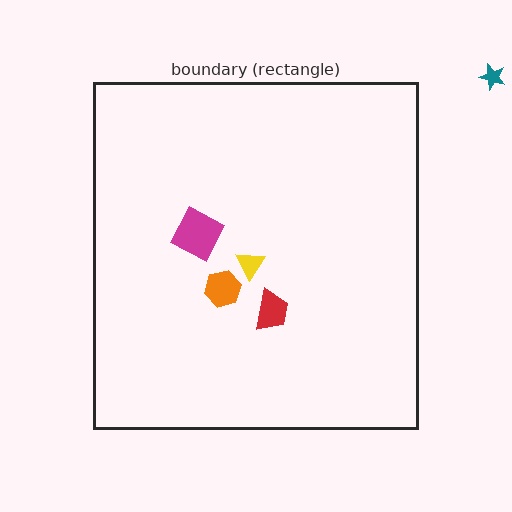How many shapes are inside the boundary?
4 inside, 1 outside.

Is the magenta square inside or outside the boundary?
Inside.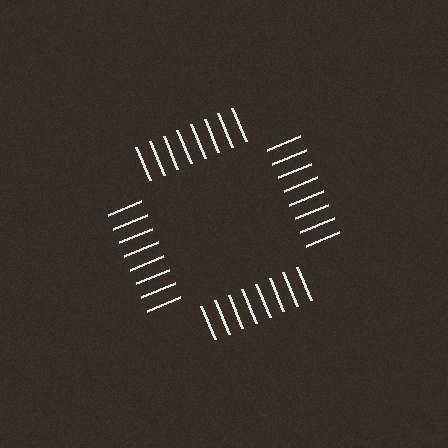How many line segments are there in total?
32 — 8 along each of the 4 edges.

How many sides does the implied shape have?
4 sides — the line-ends trace a square.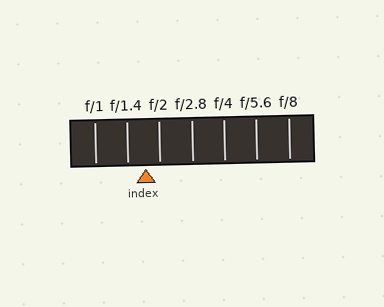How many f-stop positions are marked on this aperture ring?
There are 7 f-stop positions marked.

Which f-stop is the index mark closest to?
The index mark is closest to f/2.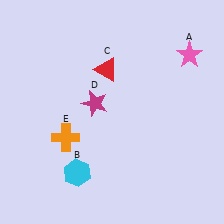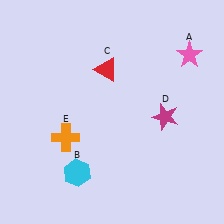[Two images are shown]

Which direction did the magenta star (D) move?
The magenta star (D) moved right.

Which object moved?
The magenta star (D) moved right.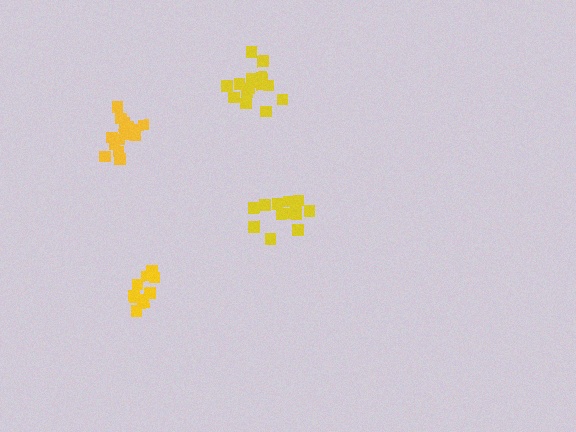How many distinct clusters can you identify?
There are 4 distinct clusters.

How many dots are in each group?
Group 1: 15 dots, Group 2: 13 dots, Group 3: 11 dots, Group 4: 16 dots (55 total).